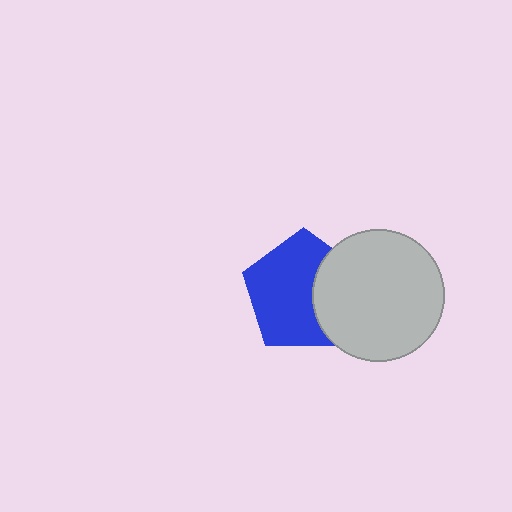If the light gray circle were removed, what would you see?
You would see the complete blue pentagon.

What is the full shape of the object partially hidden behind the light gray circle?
The partially hidden object is a blue pentagon.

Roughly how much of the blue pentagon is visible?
Most of it is visible (roughly 67%).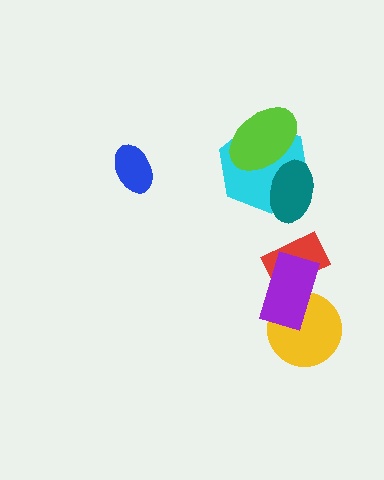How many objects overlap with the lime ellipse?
2 objects overlap with the lime ellipse.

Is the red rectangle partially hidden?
Yes, it is partially covered by another shape.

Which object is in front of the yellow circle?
The purple rectangle is in front of the yellow circle.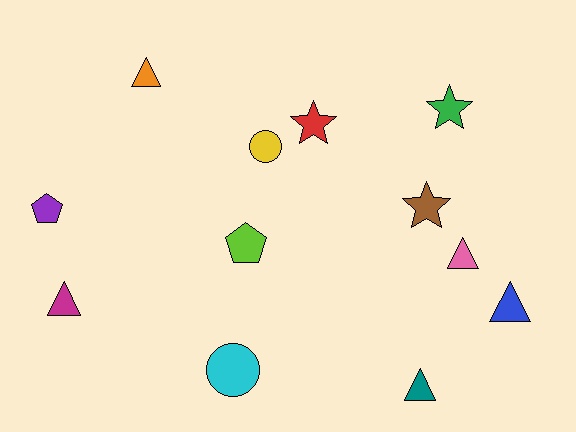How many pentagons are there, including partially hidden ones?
There are 2 pentagons.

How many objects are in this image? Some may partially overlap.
There are 12 objects.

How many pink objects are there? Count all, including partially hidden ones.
There is 1 pink object.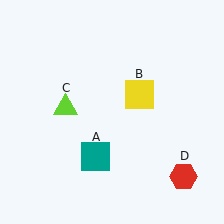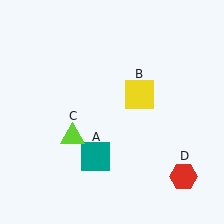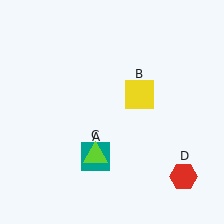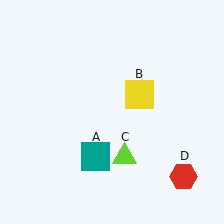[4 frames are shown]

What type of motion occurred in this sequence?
The lime triangle (object C) rotated counterclockwise around the center of the scene.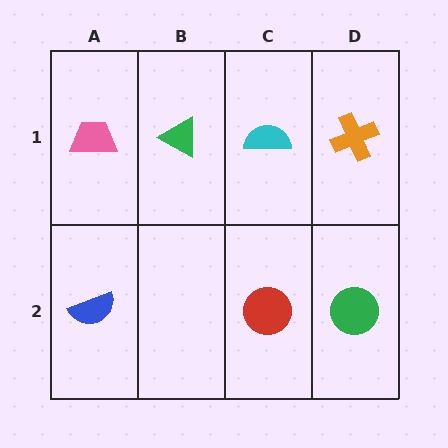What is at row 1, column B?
A green triangle.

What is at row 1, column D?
An orange cross.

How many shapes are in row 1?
4 shapes.